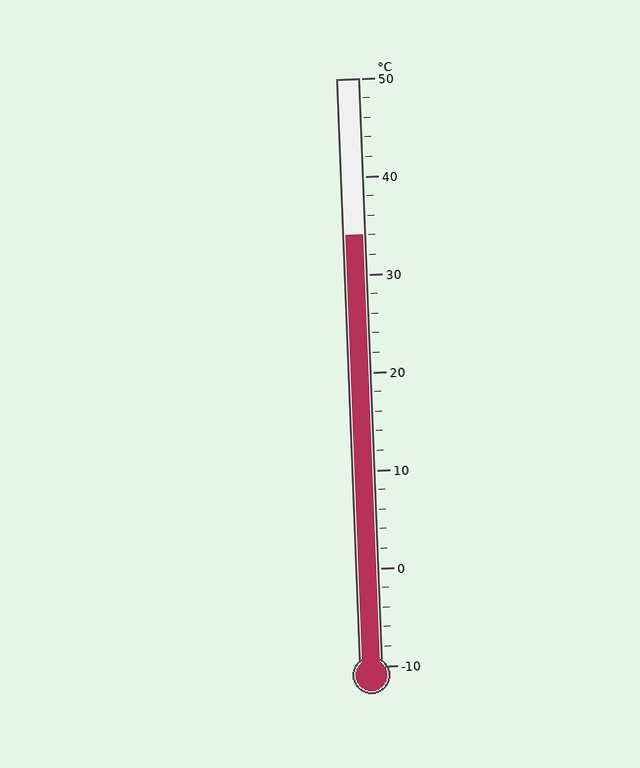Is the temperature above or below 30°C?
The temperature is above 30°C.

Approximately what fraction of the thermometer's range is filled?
The thermometer is filled to approximately 75% of its range.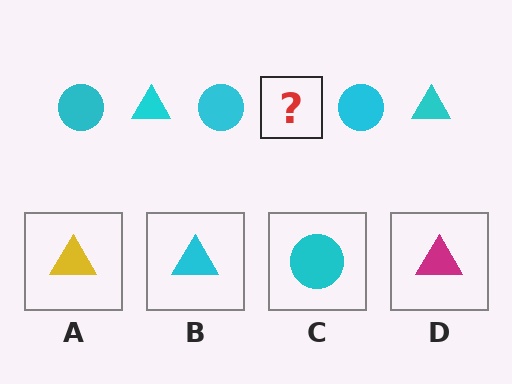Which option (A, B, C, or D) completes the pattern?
B.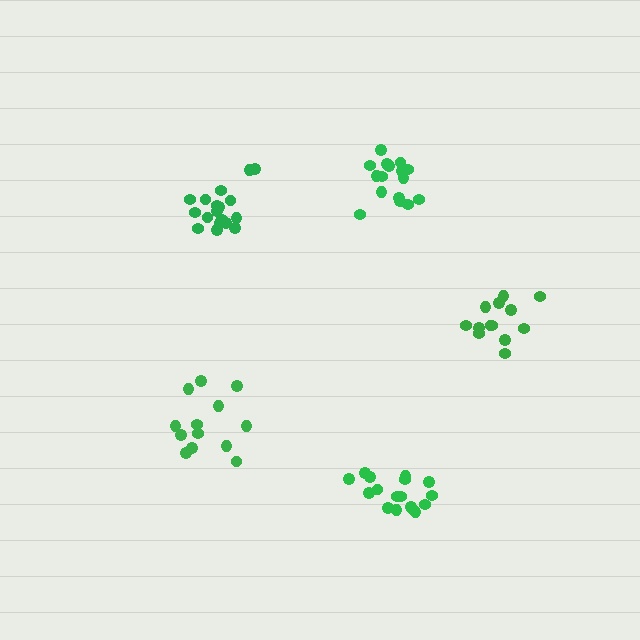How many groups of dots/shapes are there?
There are 5 groups.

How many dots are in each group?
Group 1: 13 dots, Group 2: 16 dots, Group 3: 18 dots, Group 4: 17 dots, Group 5: 13 dots (77 total).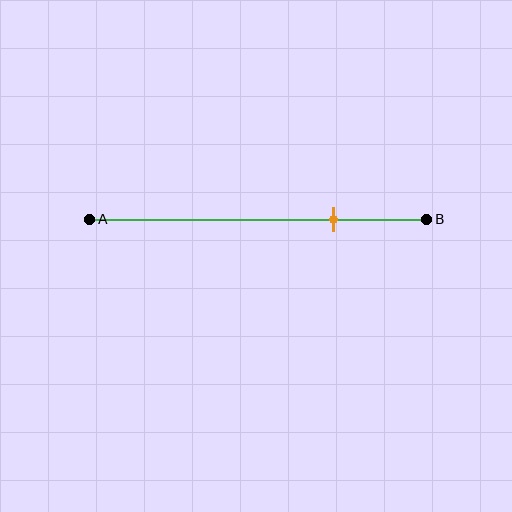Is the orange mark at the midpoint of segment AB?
No, the mark is at about 75% from A, not at the 50% midpoint.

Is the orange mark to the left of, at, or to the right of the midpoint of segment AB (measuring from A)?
The orange mark is to the right of the midpoint of segment AB.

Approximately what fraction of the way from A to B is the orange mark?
The orange mark is approximately 75% of the way from A to B.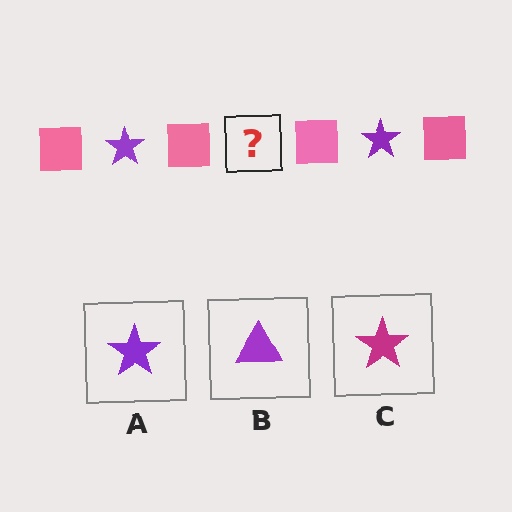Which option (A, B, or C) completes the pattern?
A.